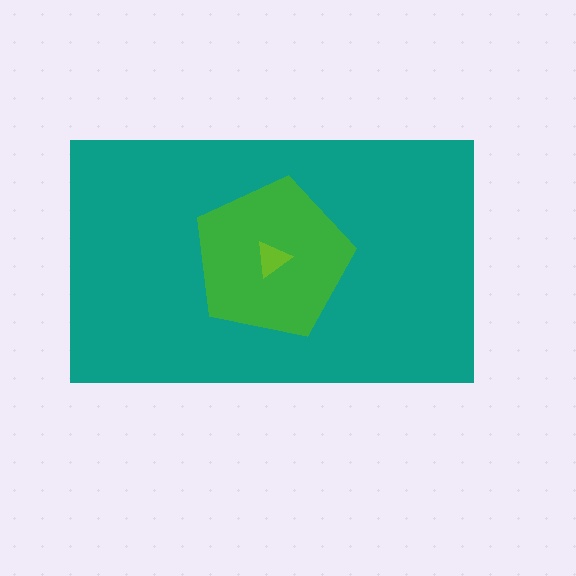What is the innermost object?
The lime triangle.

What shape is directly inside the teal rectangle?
The green pentagon.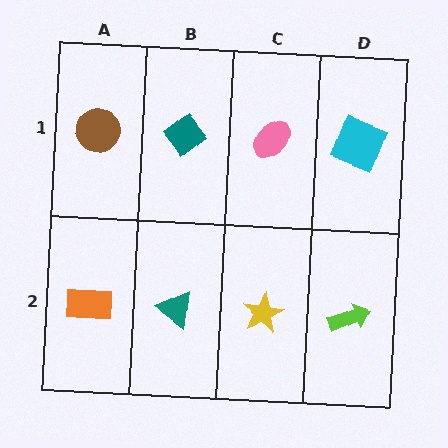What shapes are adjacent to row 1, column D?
A lime arrow (row 2, column D), a pink ellipse (row 1, column C).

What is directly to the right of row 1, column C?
A cyan square.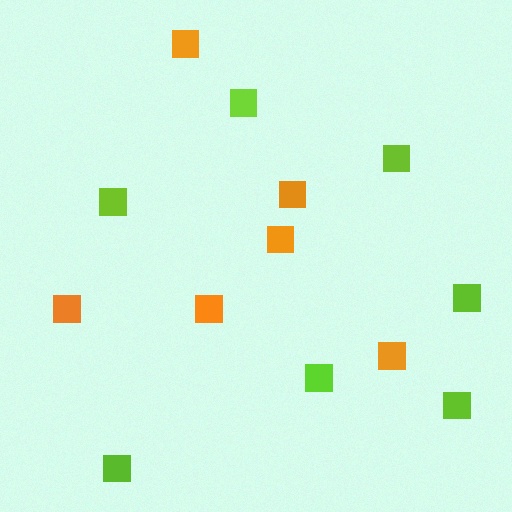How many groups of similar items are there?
There are 2 groups: one group of orange squares (6) and one group of lime squares (7).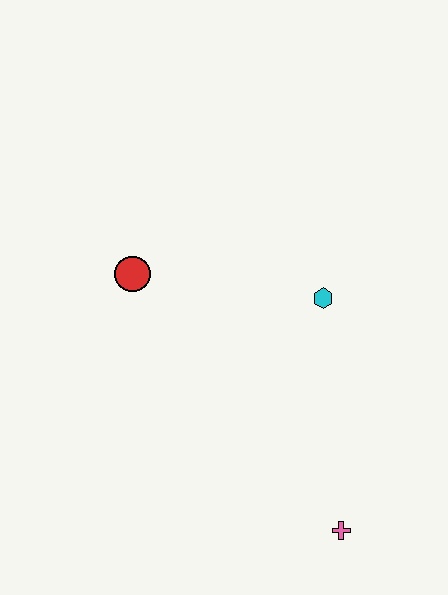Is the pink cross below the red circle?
Yes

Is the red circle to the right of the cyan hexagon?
No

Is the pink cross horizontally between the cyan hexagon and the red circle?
No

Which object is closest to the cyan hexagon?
The red circle is closest to the cyan hexagon.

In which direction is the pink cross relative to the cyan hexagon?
The pink cross is below the cyan hexagon.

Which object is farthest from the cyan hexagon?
The pink cross is farthest from the cyan hexagon.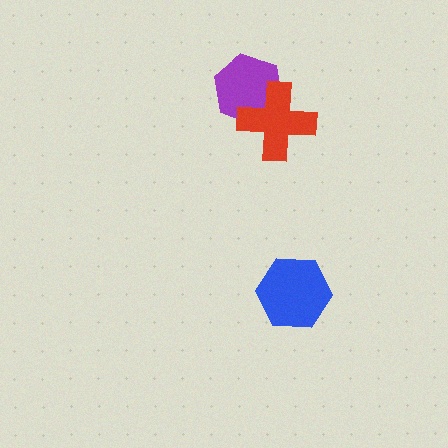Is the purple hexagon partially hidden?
Yes, it is partially covered by another shape.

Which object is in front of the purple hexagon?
The red cross is in front of the purple hexagon.